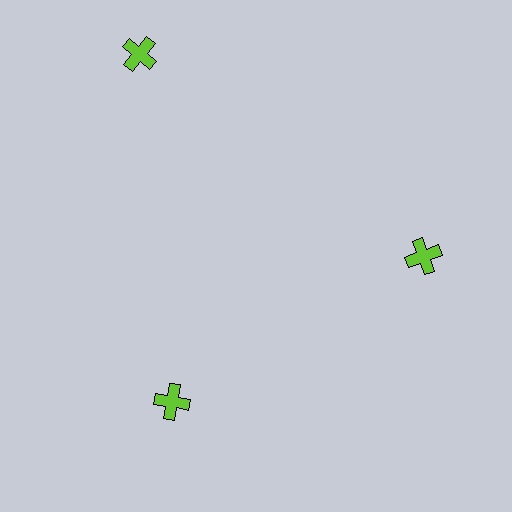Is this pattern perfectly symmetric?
No. The 3 lime crosses are arranged in a ring, but one element near the 11 o'clock position is pushed outward from the center, breaking the 3-fold rotational symmetry.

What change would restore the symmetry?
The symmetry would be restored by moving it inward, back onto the ring so that all 3 crosses sit at equal angles and equal distance from the center.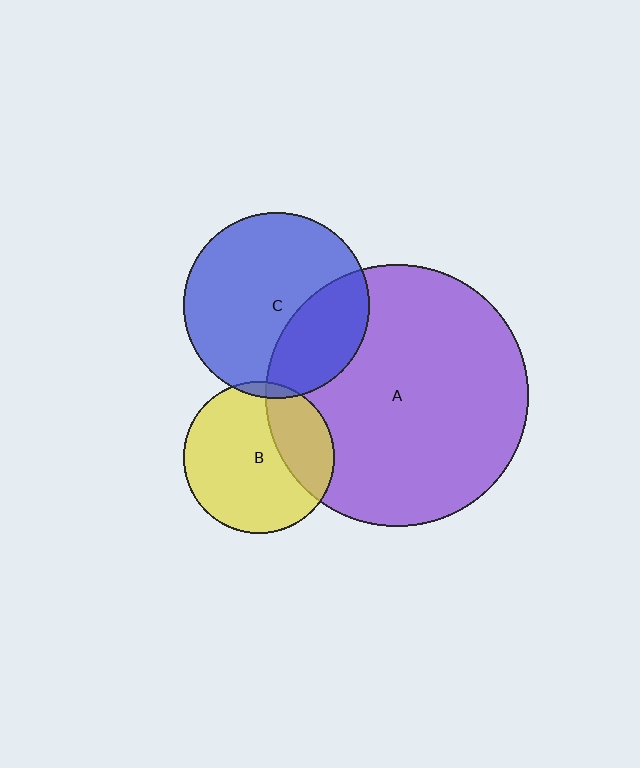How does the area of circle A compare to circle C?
Approximately 2.0 times.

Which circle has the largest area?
Circle A (purple).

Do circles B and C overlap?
Yes.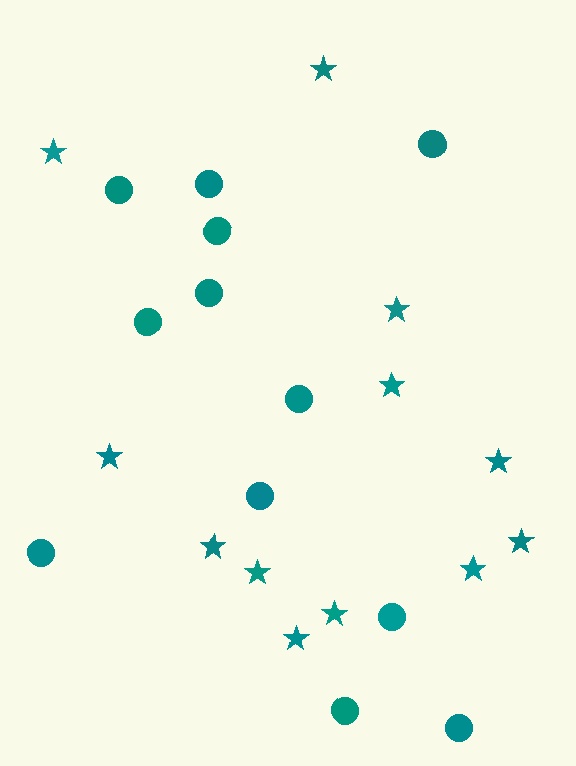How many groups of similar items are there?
There are 2 groups: one group of circles (12) and one group of stars (12).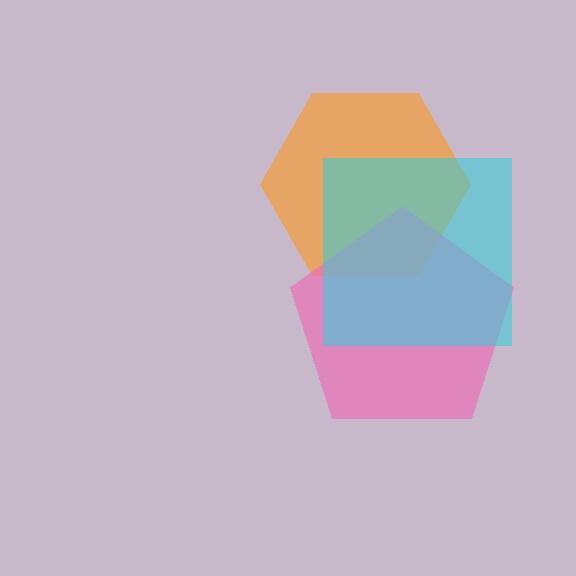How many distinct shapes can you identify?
There are 3 distinct shapes: an orange hexagon, a pink pentagon, a cyan square.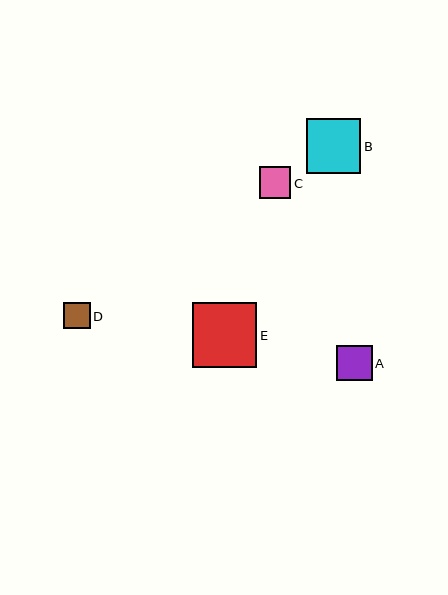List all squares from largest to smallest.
From largest to smallest: E, B, A, C, D.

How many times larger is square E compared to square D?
Square E is approximately 2.4 times the size of square D.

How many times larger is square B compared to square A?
Square B is approximately 1.6 times the size of square A.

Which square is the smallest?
Square D is the smallest with a size of approximately 27 pixels.